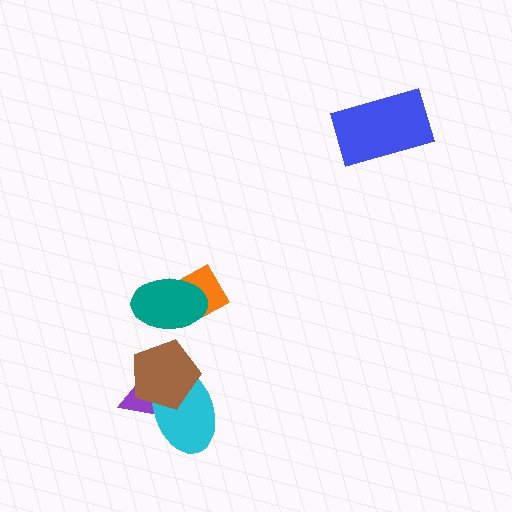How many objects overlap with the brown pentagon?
2 objects overlap with the brown pentagon.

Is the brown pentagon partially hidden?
No, no other shape covers it.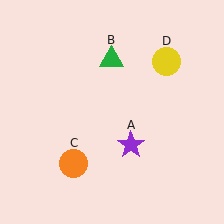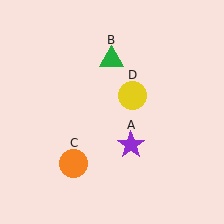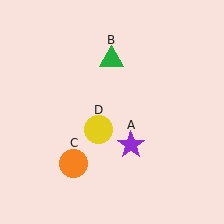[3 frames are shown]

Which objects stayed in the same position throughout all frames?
Purple star (object A) and green triangle (object B) and orange circle (object C) remained stationary.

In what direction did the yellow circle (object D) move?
The yellow circle (object D) moved down and to the left.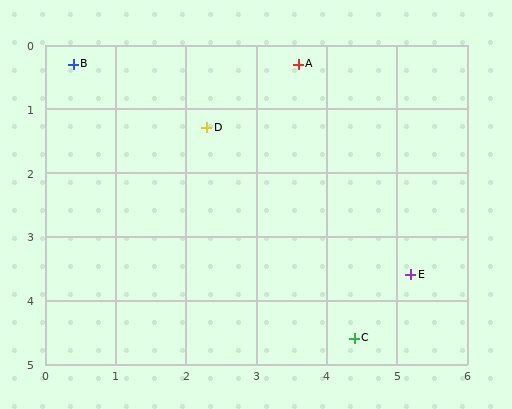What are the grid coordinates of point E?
Point E is at approximately (5.2, 3.6).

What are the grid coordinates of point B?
Point B is at approximately (0.4, 0.3).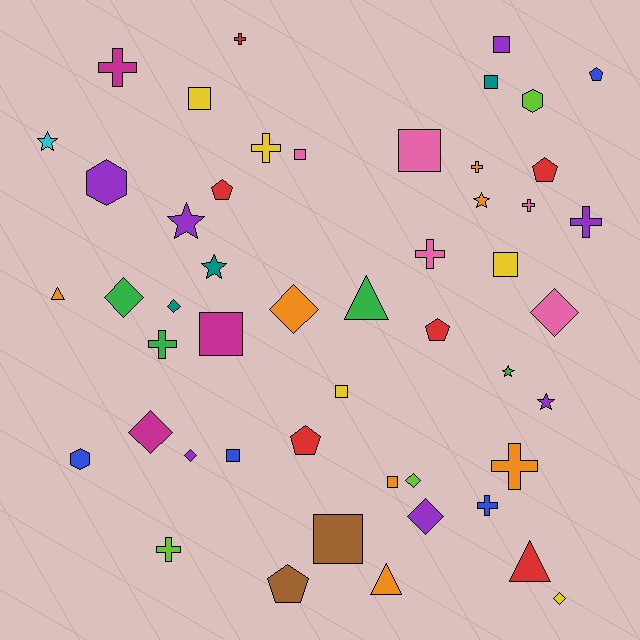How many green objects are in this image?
There are 4 green objects.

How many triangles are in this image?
There are 4 triangles.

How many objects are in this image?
There are 50 objects.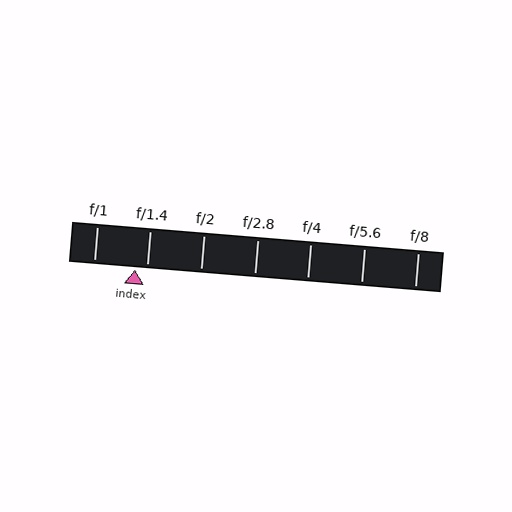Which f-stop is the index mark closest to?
The index mark is closest to f/1.4.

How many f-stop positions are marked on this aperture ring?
There are 7 f-stop positions marked.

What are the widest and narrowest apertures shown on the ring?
The widest aperture shown is f/1 and the narrowest is f/8.